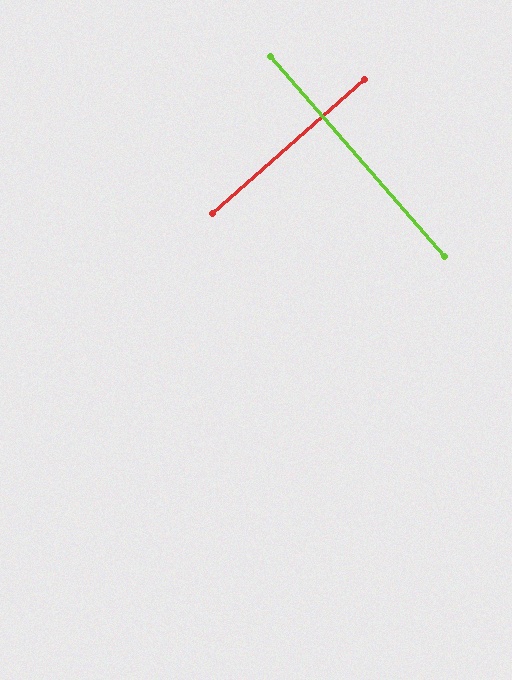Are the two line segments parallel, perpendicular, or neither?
Perpendicular — they meet at approximately 90°.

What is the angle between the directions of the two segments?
Approximately 90 degrees.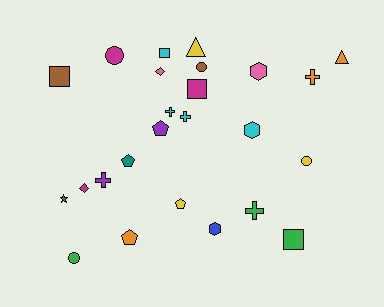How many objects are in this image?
There are 25 objects.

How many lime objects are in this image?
There are no lime objects.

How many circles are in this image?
There are 4 circles.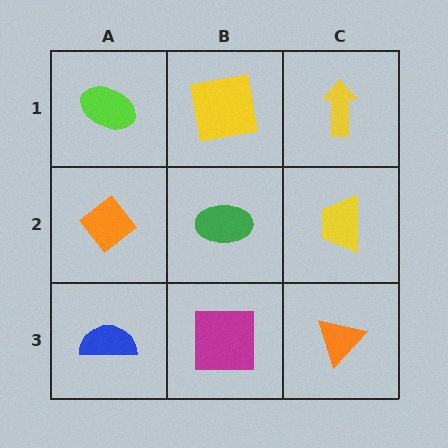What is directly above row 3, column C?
A yellow trapezoid.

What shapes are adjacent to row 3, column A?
An orange diamond (row 2, column A), a magenta square (row 3, column B).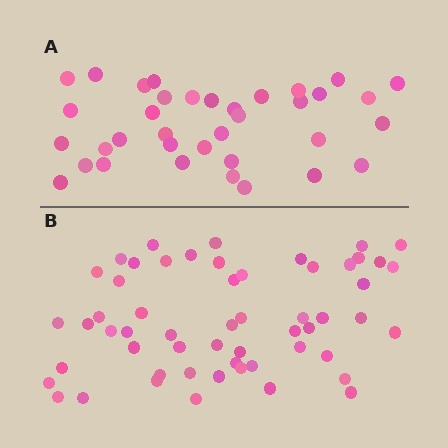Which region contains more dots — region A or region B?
Region B (the bottom region) has more dots.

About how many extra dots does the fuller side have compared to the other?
Region B has approximately 20 more dots than region A.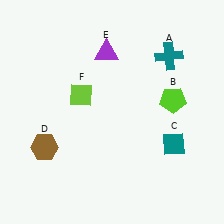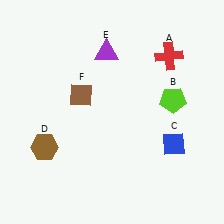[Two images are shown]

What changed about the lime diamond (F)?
In Image 1, F is lime. In Image 2, it changed to brown.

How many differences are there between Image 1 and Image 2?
There are 3 differences between the two images.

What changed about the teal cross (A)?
In Image 1, A is teal. In Image 2, it changed to red.